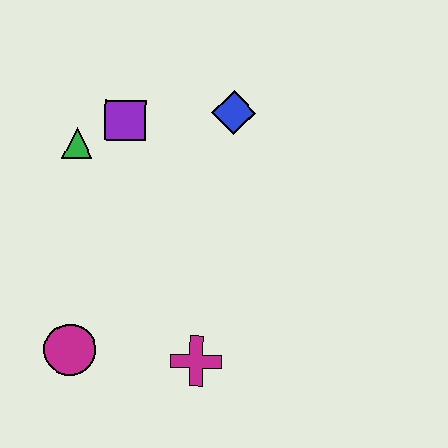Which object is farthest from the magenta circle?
The blue diamond is farthest from the magenta circle.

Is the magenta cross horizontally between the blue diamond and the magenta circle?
Yes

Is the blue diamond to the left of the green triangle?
No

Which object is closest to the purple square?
The green triangle is closest to the purple square.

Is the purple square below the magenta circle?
No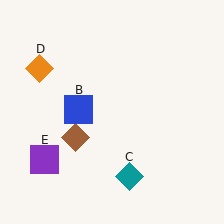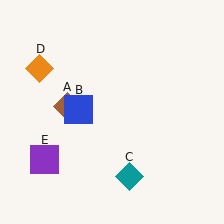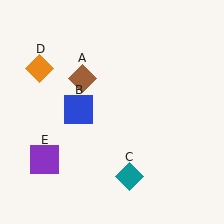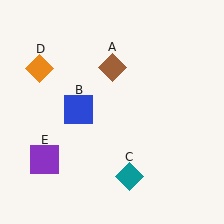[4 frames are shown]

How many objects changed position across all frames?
1 object changed position: brown diamond (object A).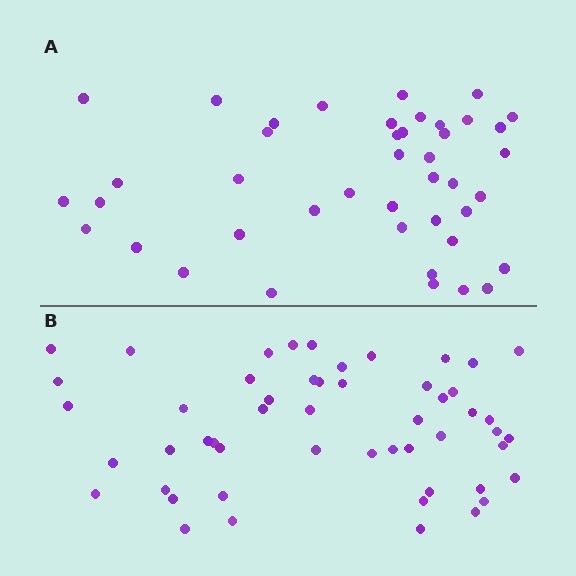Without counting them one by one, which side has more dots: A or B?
Region B (the bottom region) has more dots.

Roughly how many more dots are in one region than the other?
Region B has roughly 8 or so more dots than region A.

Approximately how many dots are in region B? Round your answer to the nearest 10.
About 50 dots. (The exact count is 52, which rounds to 50.)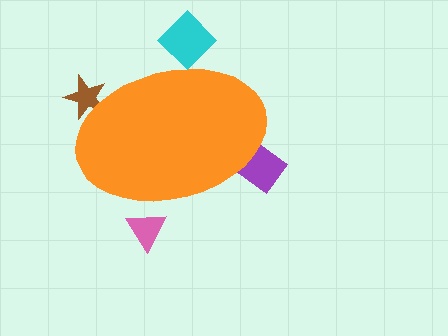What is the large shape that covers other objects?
An orange ellipse.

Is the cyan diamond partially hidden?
Yes, the cyan diamond is partially hidden behind the orange ellipse.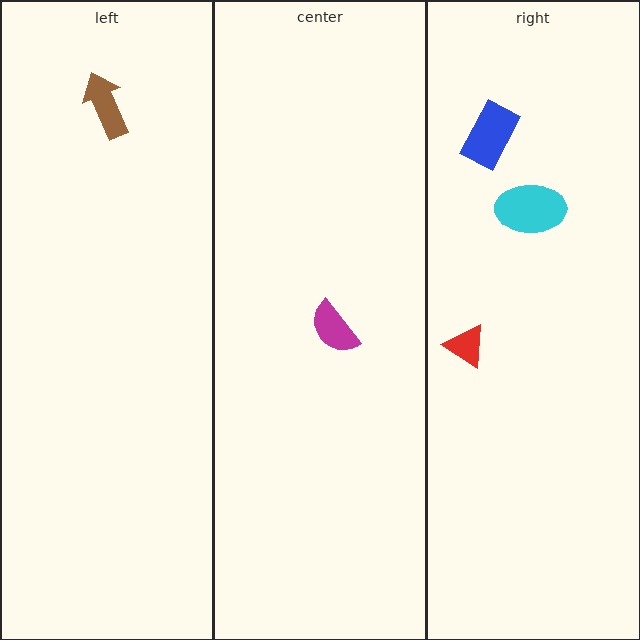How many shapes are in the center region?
1.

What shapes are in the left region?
The brown arrow.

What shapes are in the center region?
The magenta semicircle.